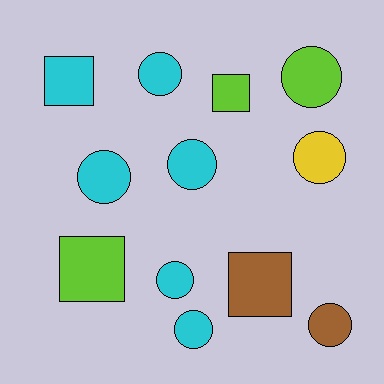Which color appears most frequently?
Cyan, with 6 objects.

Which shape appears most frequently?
Circle, with 8 objects.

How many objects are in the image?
There are 12 objects.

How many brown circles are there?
There is 1 brown circle.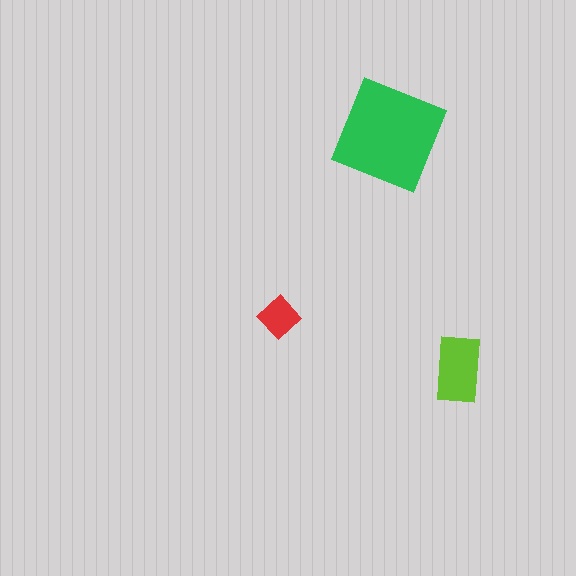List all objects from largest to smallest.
The green diamond, the lime rectangle, the red diamond.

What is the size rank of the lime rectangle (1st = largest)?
2nd.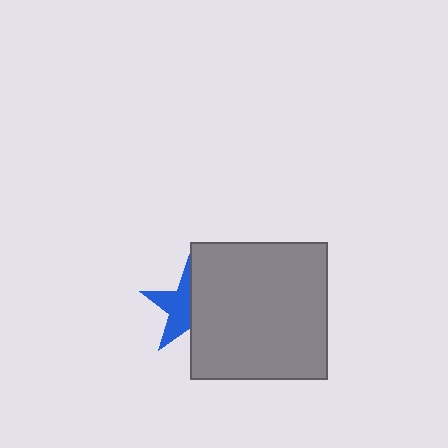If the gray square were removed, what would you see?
You would see the complete blue star.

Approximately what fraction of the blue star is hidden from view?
Roughly 51% of the blue star is hidden behind the gray square.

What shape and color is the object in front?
The object in front is a gray square.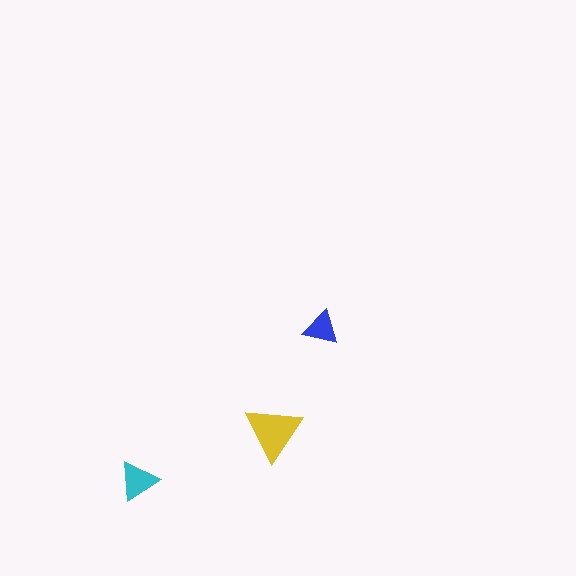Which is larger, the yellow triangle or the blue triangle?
The yellow one.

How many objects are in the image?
There are 3 objects in the image.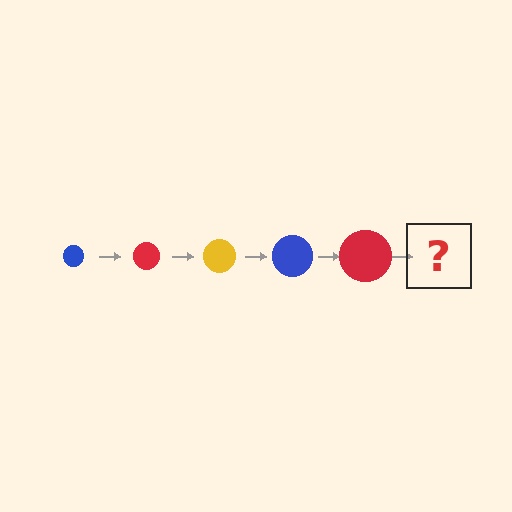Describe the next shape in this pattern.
It should be a yellow circle, larger than the previous one.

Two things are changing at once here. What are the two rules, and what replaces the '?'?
The two rules are that the circle grows larger each step and the color cycles through blue, red, and yellow. The '?' should be a yellow circle, larger than the previous one.